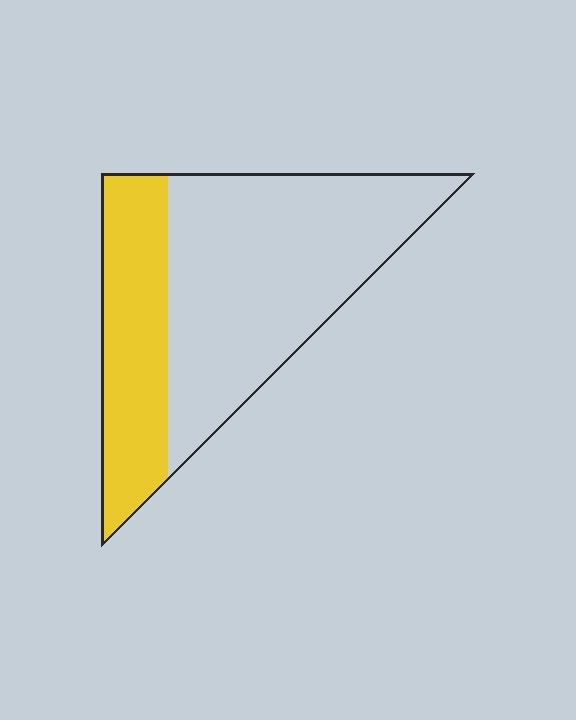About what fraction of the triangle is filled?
About one third (1/3).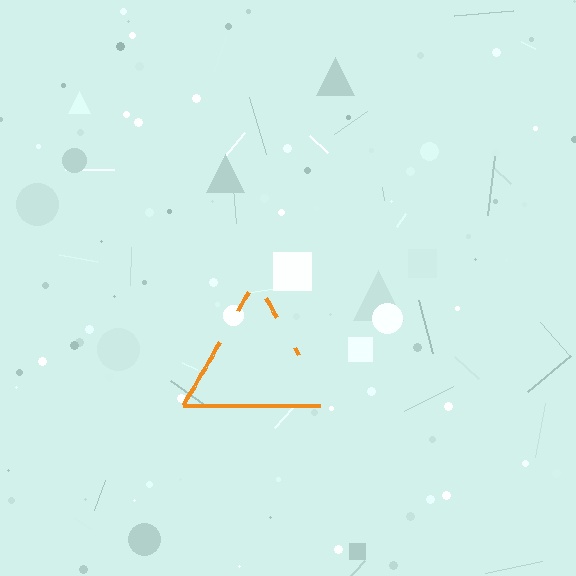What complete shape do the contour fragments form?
The contour fragments form a triangle.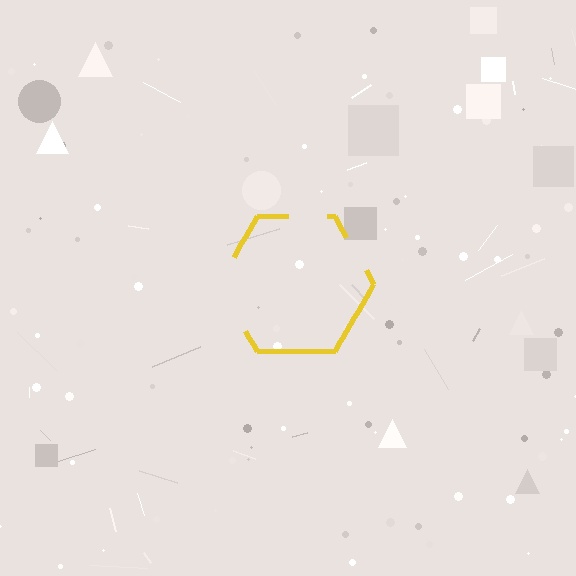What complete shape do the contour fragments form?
The contour fragments form a hexagon.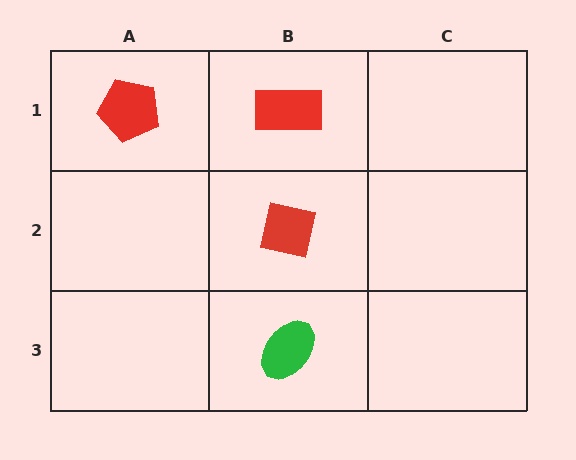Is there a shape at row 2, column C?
No, that cell is empty.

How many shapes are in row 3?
1 shape.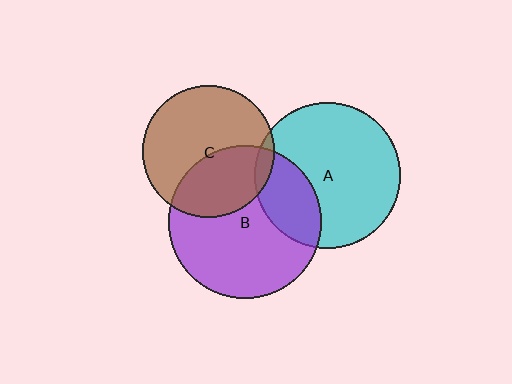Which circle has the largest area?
Circle B (purple).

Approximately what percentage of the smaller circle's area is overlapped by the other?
Approximately 40%.